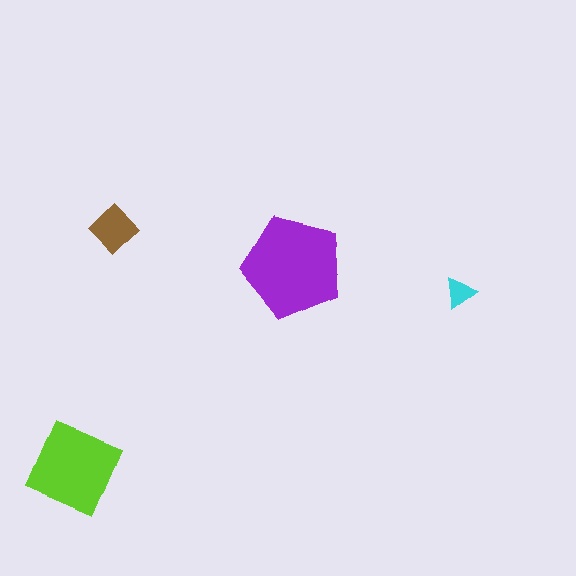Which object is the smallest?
The cyan triangle.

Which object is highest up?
The brown diamond is topmost.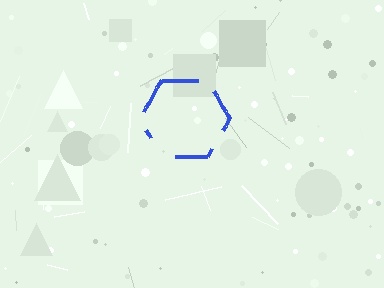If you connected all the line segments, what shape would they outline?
They would outline a hexagon.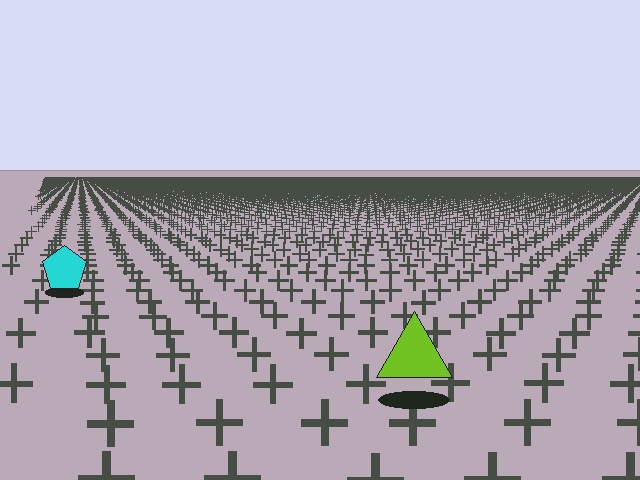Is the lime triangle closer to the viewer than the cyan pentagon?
Yes. The lime triangle is closer — you can tell from the texture gradient: the ground texture is coarser near it.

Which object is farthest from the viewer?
The cyan pentagon is farthest from the viewer. It appears smaller and the ground texture around it is denser.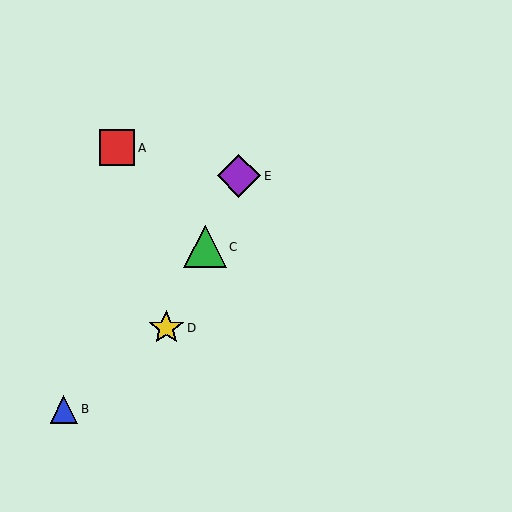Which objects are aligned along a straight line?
Objects C, D, E are aligned along a straight line.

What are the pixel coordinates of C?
Object C is at (205, 247).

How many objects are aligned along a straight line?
3 objects (C, D, E) are aligned along a straight line.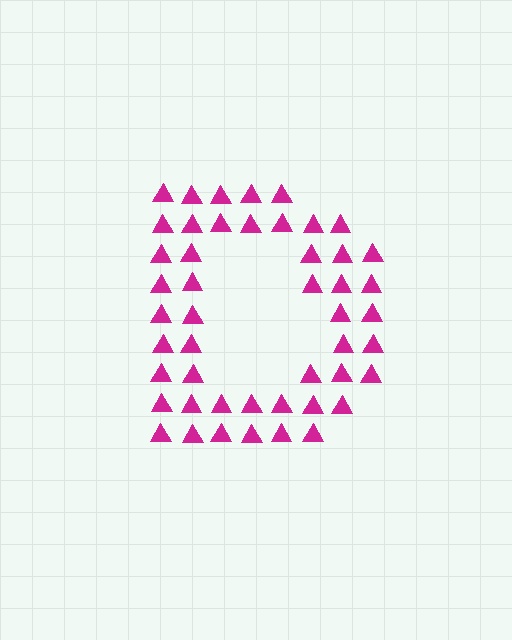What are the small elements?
The small elements are triangles.